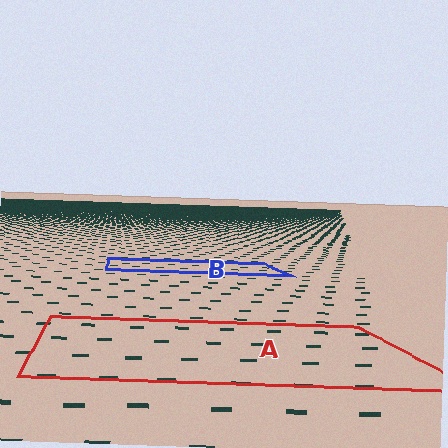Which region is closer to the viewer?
Region A is closer. The texture elements there are larger and more spread out.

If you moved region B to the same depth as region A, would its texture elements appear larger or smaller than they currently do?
They would appear larger. At a closer depth, the same texture elements are projected at a bigger on-screen size.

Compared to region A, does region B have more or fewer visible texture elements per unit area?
Region B has more texture elements per unit area — they are packed more densely because it is farther away.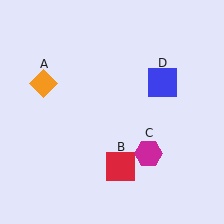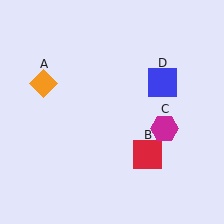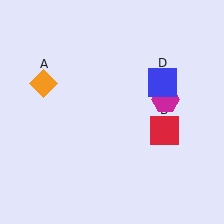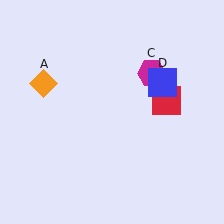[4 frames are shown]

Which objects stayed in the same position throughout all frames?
Orange diamond (object A) and blue square (object D) remained stationary.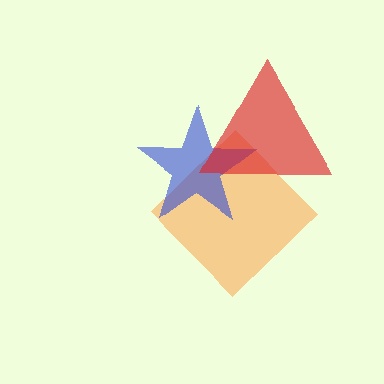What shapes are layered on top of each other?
The layered shapes are: an orange diamond, a blue star, a red triangle.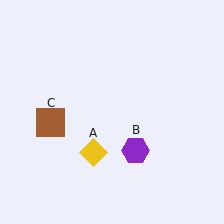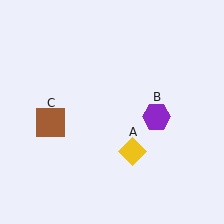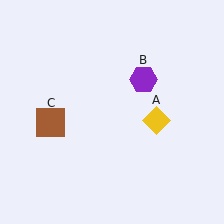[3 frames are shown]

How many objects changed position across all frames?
2 objects changed position: yellow diamond (object A), purple hexagon (object B).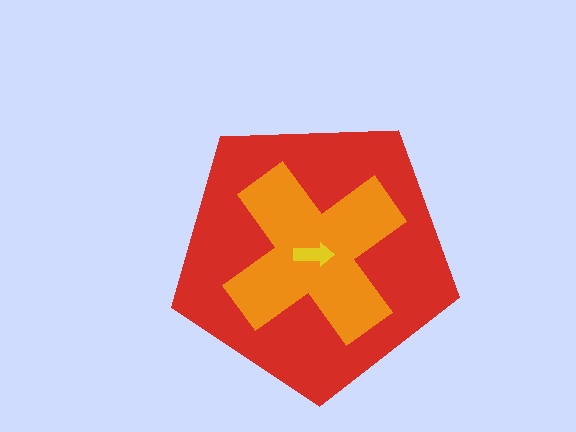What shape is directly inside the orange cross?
The yellow arrow.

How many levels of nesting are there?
3.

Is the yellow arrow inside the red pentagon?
Yes.